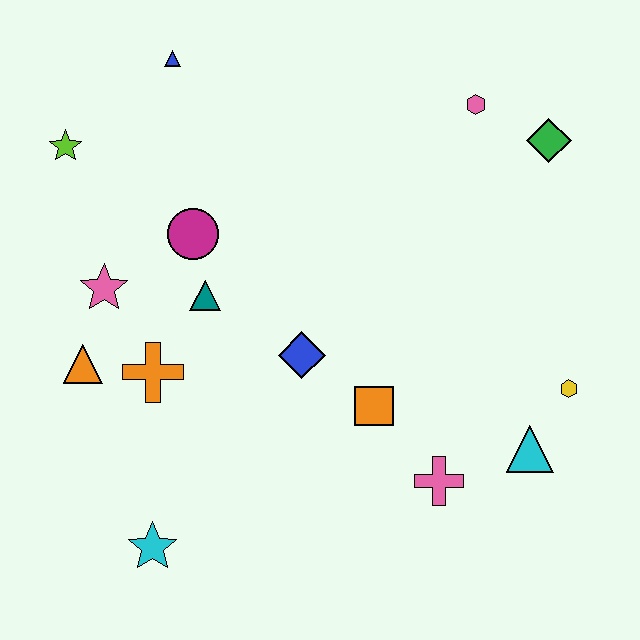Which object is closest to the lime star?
The blue triangle is closest to the lime star.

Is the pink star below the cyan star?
No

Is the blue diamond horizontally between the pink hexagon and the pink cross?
No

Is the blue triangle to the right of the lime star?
Yes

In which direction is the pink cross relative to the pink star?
The pink cross is to the right of the pink star.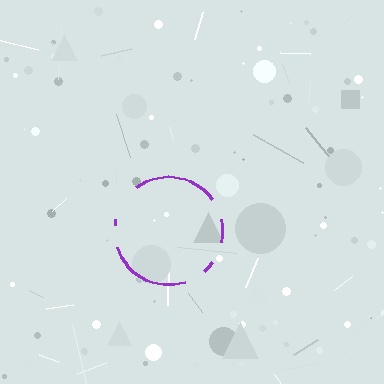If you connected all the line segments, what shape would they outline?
They would outline a circle.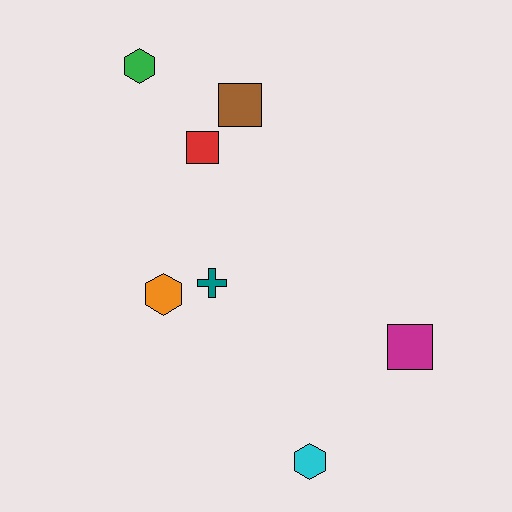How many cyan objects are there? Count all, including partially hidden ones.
There is 1 cyan object.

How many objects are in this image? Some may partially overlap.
There are 7 objects.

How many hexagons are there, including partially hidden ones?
There are 3 hexagons.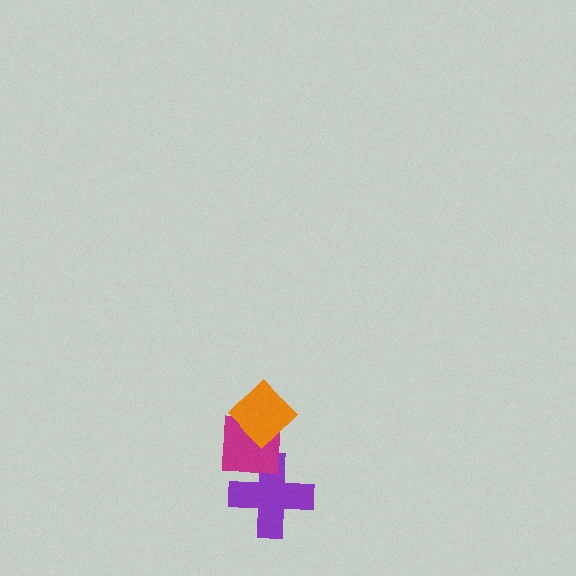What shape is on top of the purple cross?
The magenta square is on top of the purple cross.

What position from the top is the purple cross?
The purple cross is 3rd from the top.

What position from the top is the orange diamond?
The orange diamond is 1st from the top.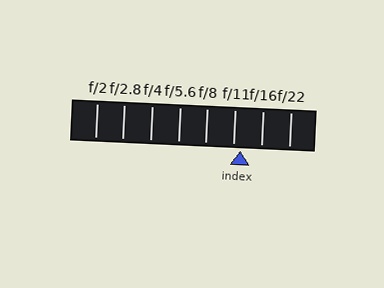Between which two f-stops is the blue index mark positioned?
The index mark is between f/11 and f/16.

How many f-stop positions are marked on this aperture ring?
There are 8 f-stop positions marked.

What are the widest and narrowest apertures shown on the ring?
The widest aperture shown is f/2 and the narrowest is f/22.